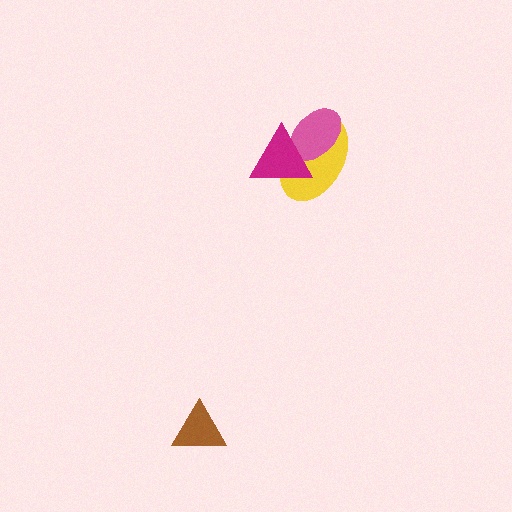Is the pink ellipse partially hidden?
Yes, it is partially covered by another shape.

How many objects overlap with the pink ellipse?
2 objects overlap with the pink ellipse.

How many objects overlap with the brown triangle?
0 objects overlap with the brown triangle.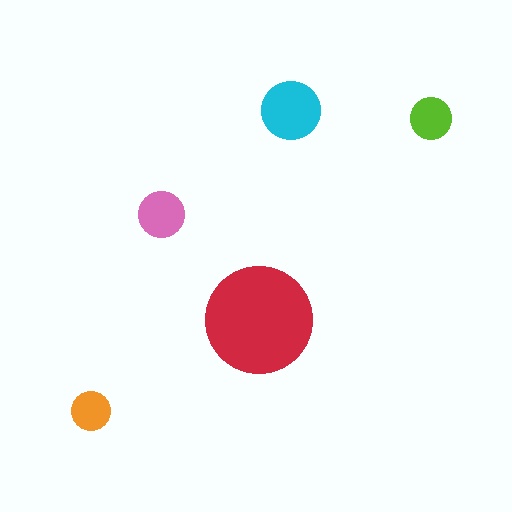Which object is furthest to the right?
The lime circle is rightmost.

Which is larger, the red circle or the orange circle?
The red one.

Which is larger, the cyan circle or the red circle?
The red one.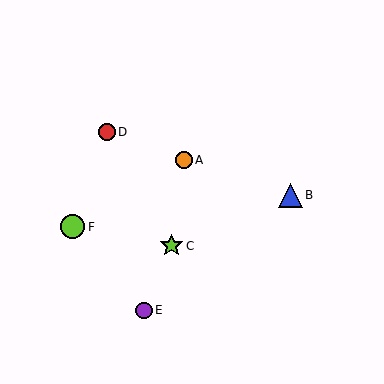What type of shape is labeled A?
Shape A is an orange circle.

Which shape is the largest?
The lime circle (labeled F) is the largest.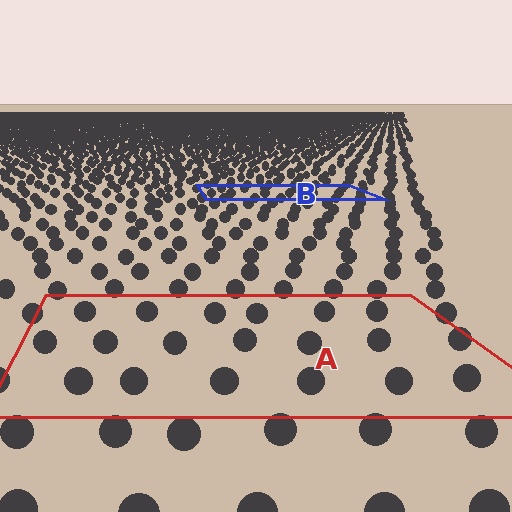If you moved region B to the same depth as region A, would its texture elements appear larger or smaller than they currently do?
They would appear larger. At a closer depth, the same texture elements are projected at a bigger on-screen size.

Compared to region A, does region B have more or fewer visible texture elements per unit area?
Region B has more texture elements per unit area — they are packed more densely because it is farther away.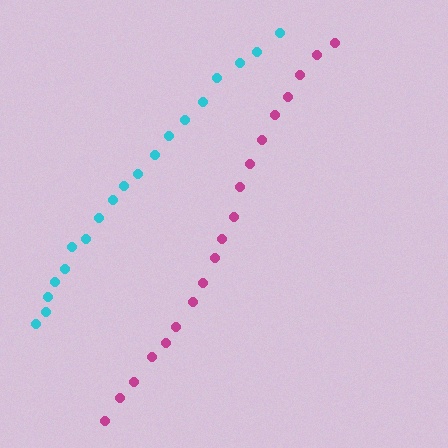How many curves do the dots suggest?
There are 2 distinct paths.